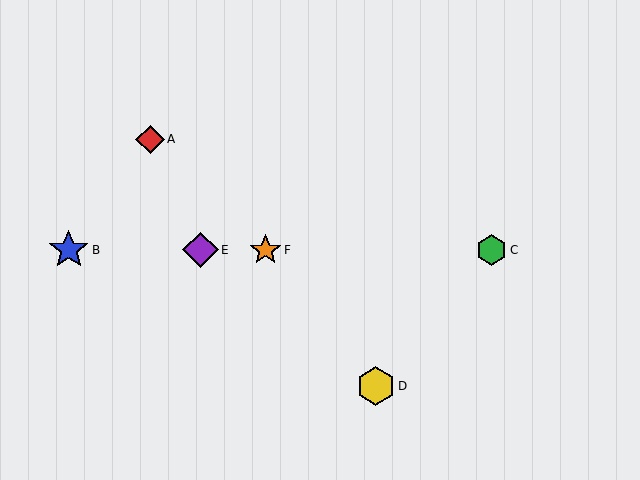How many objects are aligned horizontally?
4 objects (B, C, E, F) are aligned horizontally.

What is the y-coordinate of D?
Object D is at y≈386.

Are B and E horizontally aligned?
Yes, both are at y≈250.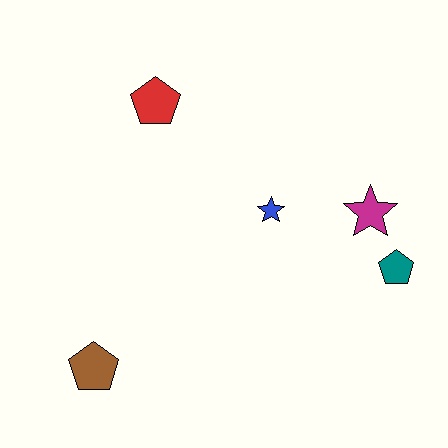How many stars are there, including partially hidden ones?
There are 2 stars.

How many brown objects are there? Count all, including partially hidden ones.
There is 1 brown object.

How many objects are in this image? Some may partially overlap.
There are 5 objects.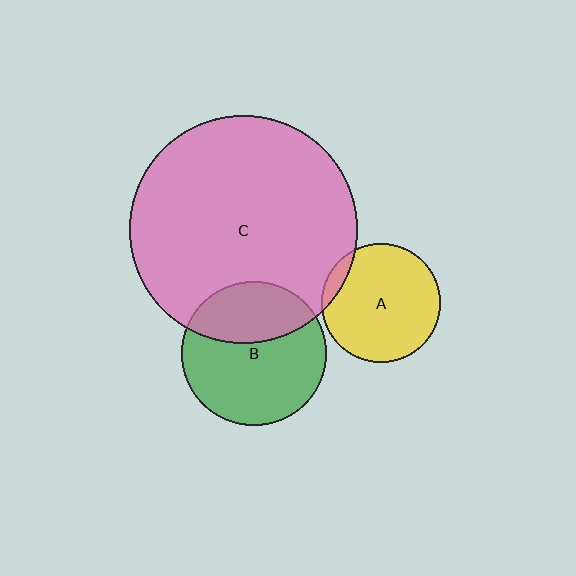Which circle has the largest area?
Circle C (pink).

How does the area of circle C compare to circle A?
Approximately 3.6 times.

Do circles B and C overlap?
Yes.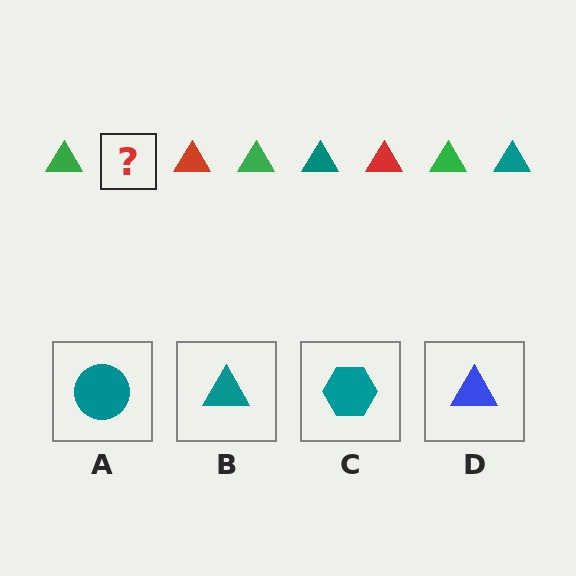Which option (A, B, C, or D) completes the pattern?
B.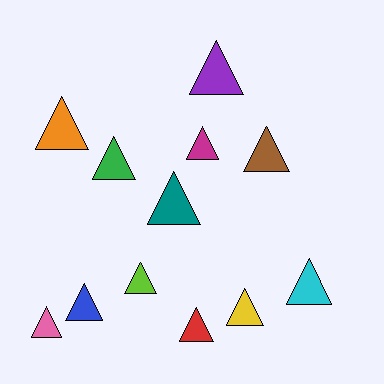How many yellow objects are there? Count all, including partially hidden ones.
There is 1 yellow object.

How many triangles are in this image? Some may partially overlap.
There are 12 triangles.